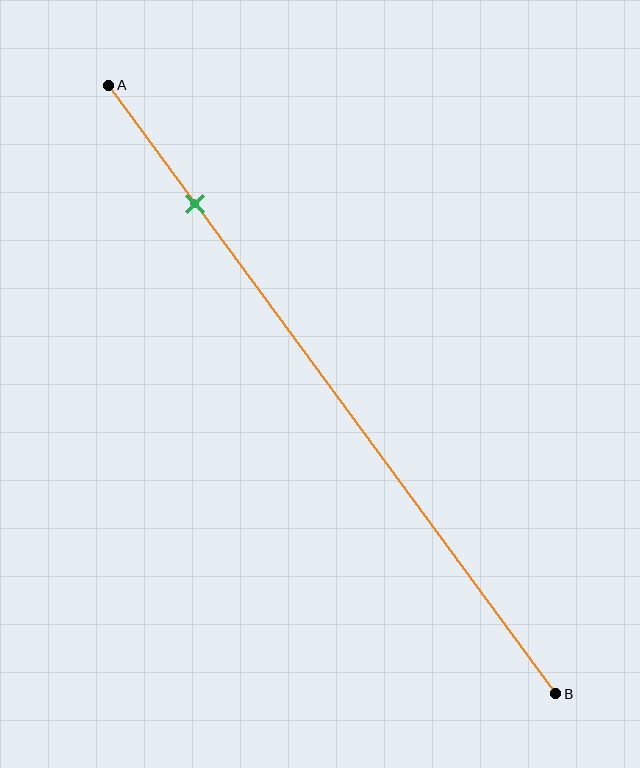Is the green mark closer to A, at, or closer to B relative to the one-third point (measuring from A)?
The green mark is closer to point A than the one-third point of segment AB.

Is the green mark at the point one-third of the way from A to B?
No, the mark is at about 20% from A, not at the 33% one-third point.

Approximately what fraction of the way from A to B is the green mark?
The green mark is approximately 20% of the way from A to B.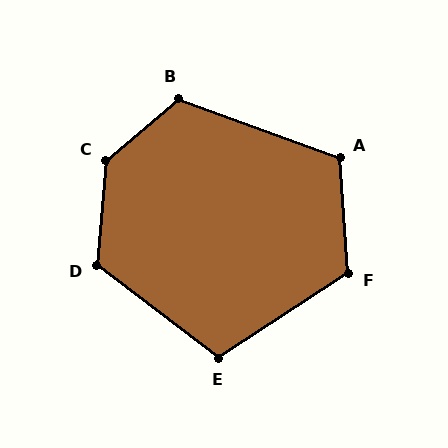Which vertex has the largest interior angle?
C, at approximately 136 degrees.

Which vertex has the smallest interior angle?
E, at approximately 110 degrees.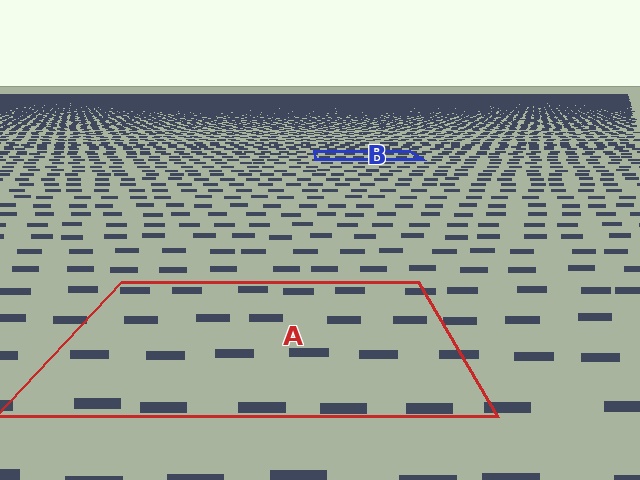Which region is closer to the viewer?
Region A is closer. The texture elements there are larger and more spread out.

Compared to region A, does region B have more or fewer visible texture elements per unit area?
Region B has more texture elements per unit area — they are packed more densely because it is farther away.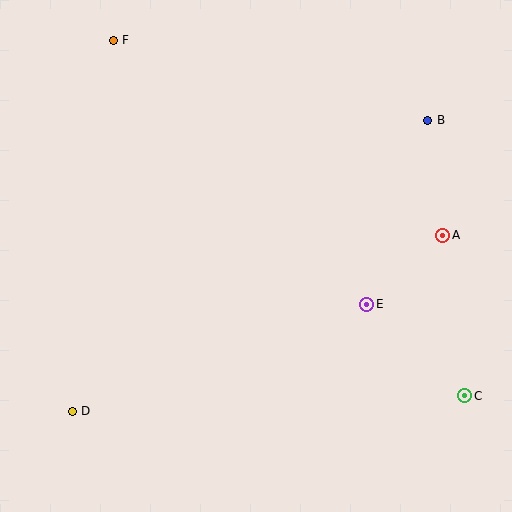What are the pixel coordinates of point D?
Point D is at (72, 411).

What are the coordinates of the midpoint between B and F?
The midpoint between B and F is at (270, 80).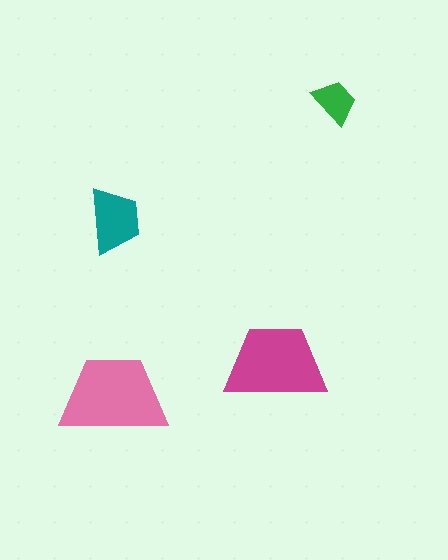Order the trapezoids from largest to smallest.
the pink one, the magenta one, the teal one, the green one.